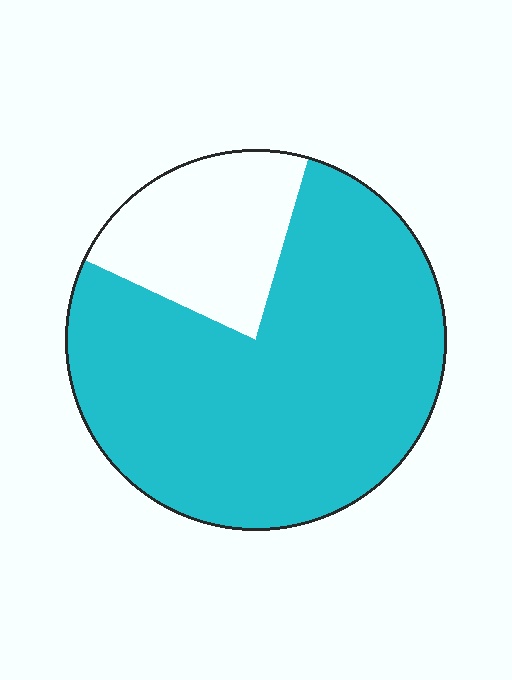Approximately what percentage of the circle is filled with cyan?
Approximately 80%.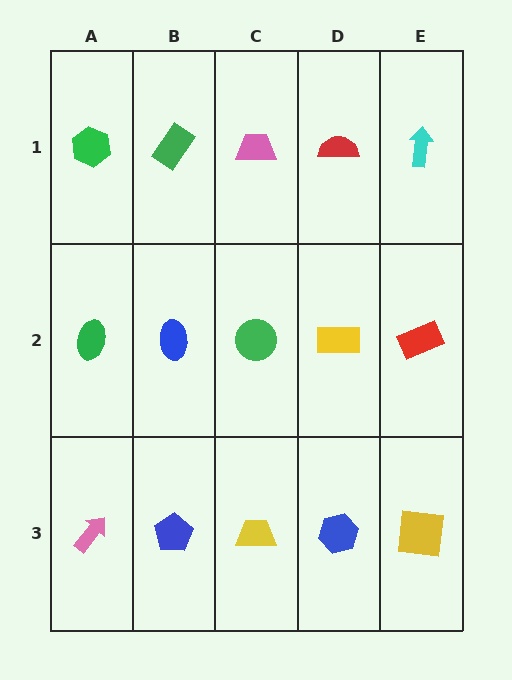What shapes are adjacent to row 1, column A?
A green ellipse (row 2, column A), a green rectangle (row 1, column B).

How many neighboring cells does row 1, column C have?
3.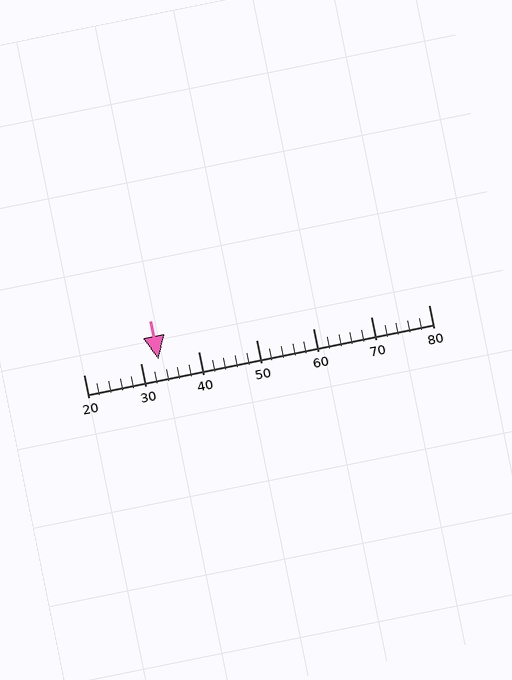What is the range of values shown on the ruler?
The ruler shows values from 20 to 80.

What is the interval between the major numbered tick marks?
The major tick marks are spaced 10 units apart.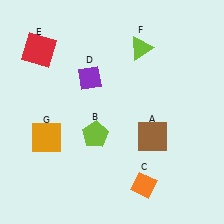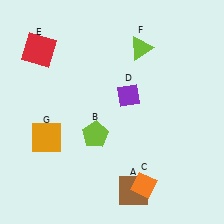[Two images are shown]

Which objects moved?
The objects that moved are: the brown square (A), the purple diamond (D).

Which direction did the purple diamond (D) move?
The purple diamond (D) moved right.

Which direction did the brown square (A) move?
The brown square (A) moved down.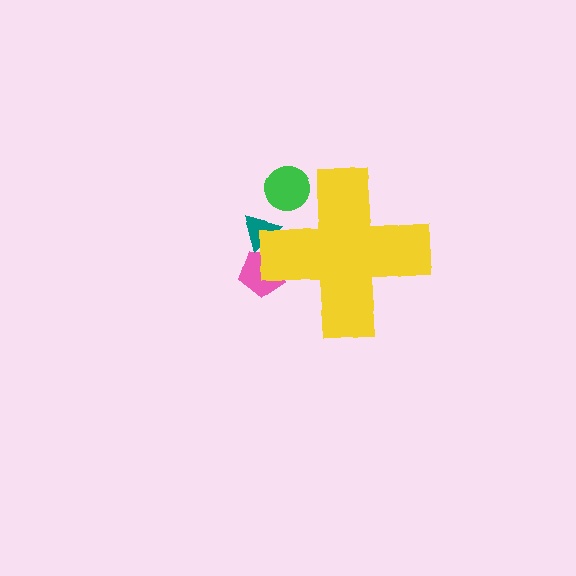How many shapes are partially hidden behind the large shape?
3 shapes are partially hidden.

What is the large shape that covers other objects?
A yellow cross.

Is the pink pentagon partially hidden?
Yes, the pink pentagon is partially hidden behind the yellow cross.